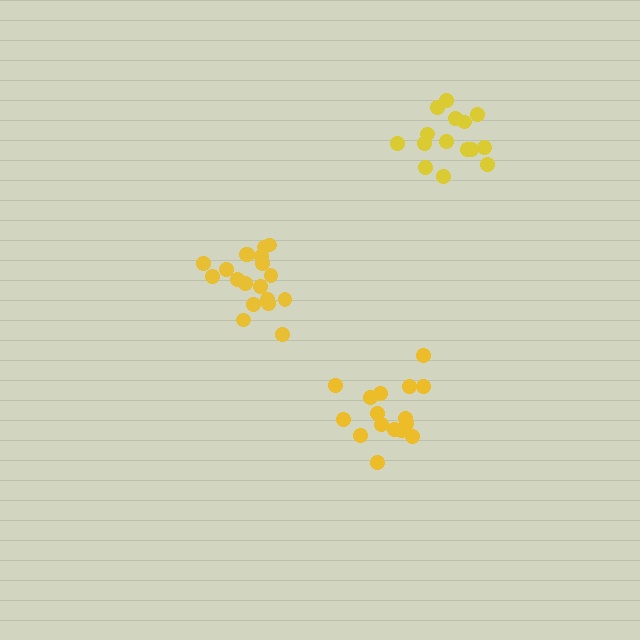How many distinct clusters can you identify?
There are 3 distinct clusters.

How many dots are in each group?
Group 1: 19 dots, Group 2: 16 dots, Group 3: 15 dots (50 total).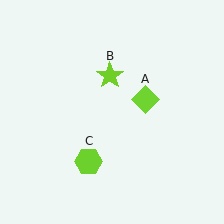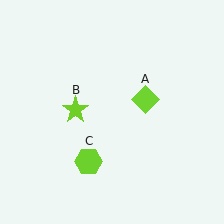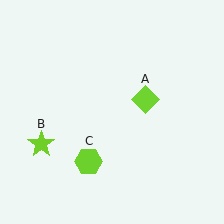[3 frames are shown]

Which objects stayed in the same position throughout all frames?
Lime diamond (object A) and lime hexagon (object C) remained stationary.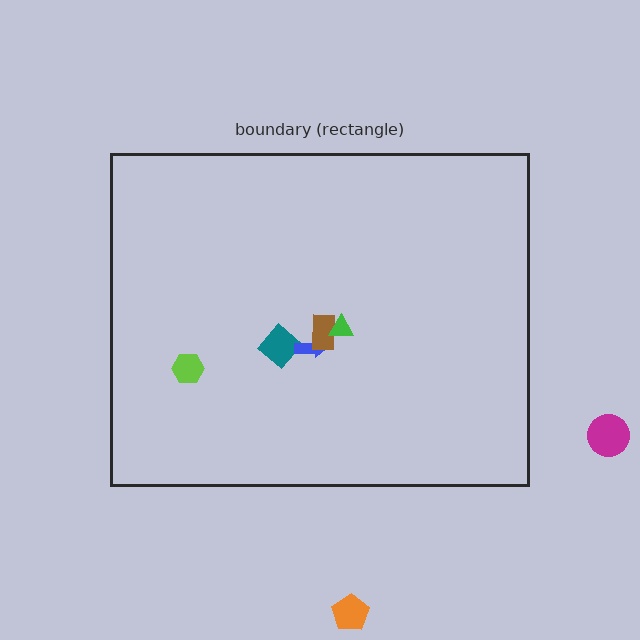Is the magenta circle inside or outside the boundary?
Outside.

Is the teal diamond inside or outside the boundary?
Inside.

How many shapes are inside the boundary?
5 inside, 2 outside.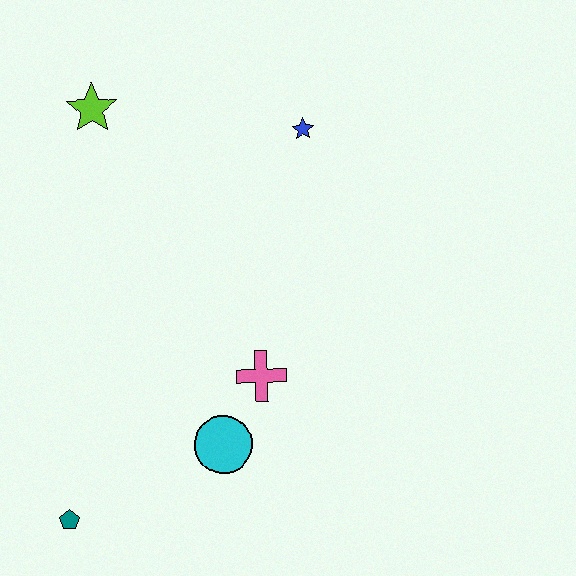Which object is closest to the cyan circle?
The pink cross is closest to the cyan circle.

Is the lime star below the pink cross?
No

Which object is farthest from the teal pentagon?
The blue star is farthest from the teal pentagon.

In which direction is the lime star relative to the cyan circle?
The lime star is above the cyan circle.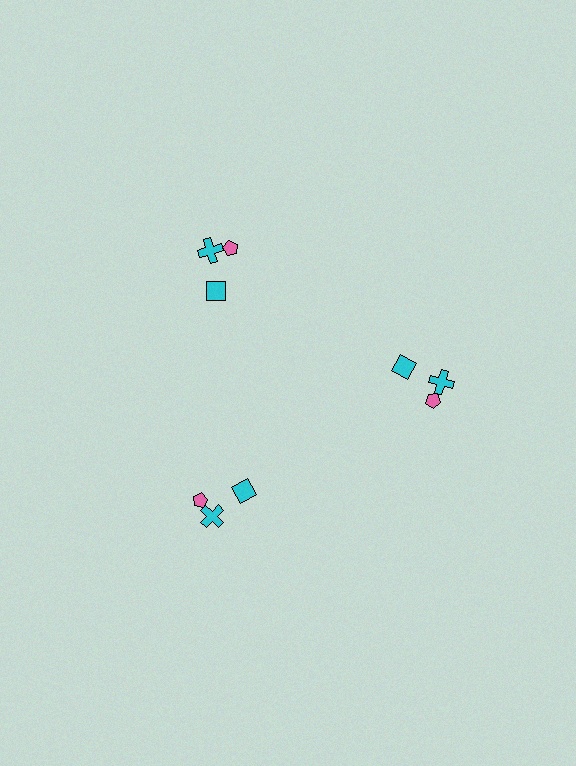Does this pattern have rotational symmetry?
Yes, this pattern has 3-fold rotational symmetry. It looks the same after rotating 120 degrees around the center.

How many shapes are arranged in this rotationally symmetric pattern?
There are 9 shapes, arranged in 3 groups of 3.